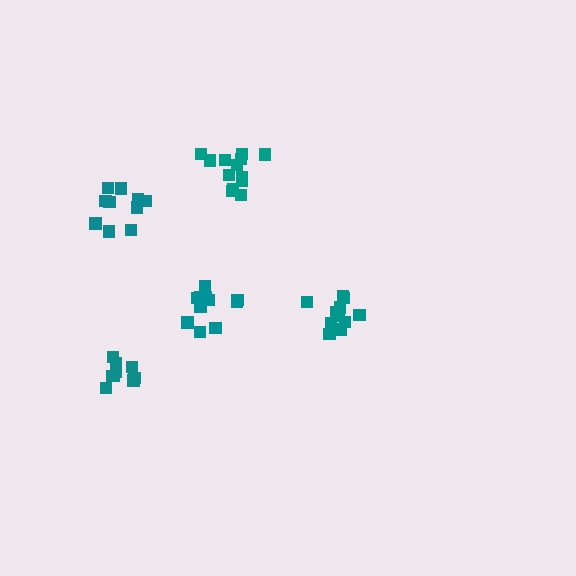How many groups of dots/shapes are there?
There are 5 groups.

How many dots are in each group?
Group 1: 13 dots, Group 2: 9 dots, Group 3: 11 dots, Group 4: 11 dots, Group 5: 11 dots (55 total).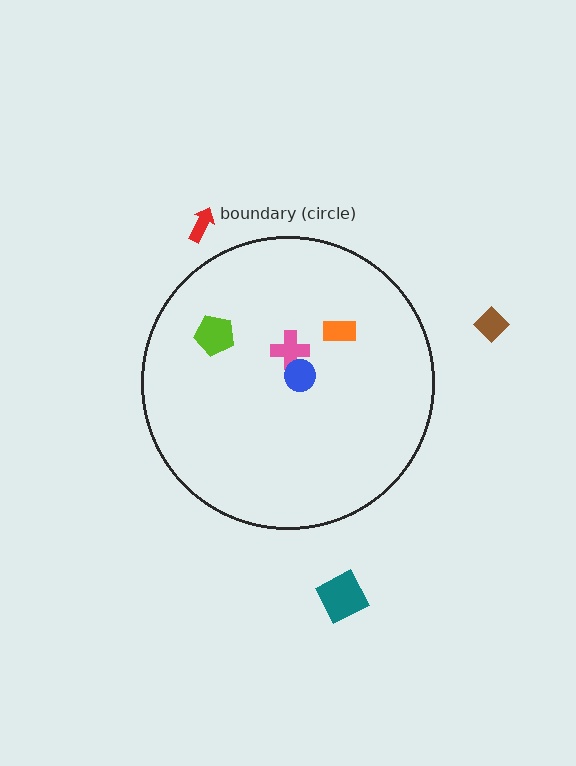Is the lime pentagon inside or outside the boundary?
Inside.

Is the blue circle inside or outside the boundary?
Inside.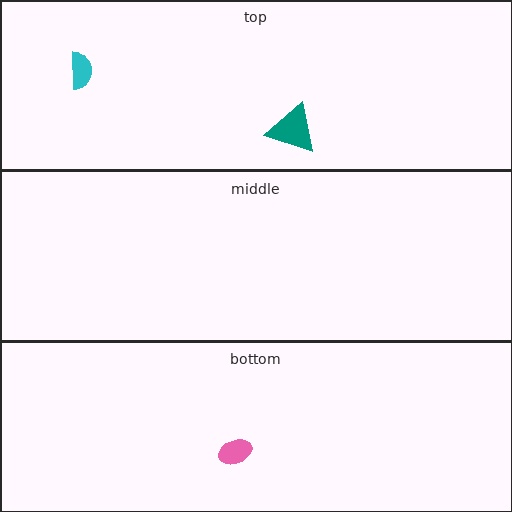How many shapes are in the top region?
2.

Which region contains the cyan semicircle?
The top region.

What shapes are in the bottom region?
The pink ellipse.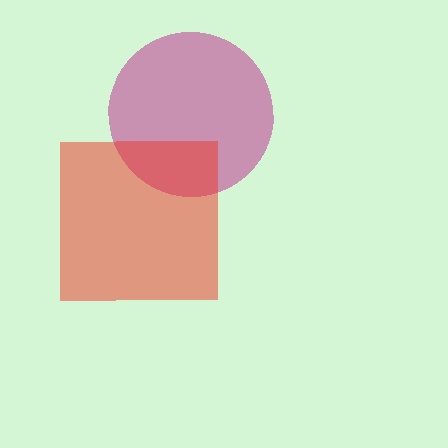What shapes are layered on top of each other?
The layered shapes are: a magenta circle, a red square.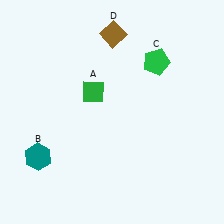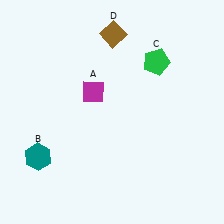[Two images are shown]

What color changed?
The diamond (A) changed from green in Image 1 to magenta in Image 2.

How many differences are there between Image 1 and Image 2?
There is 1 difference between the two images.